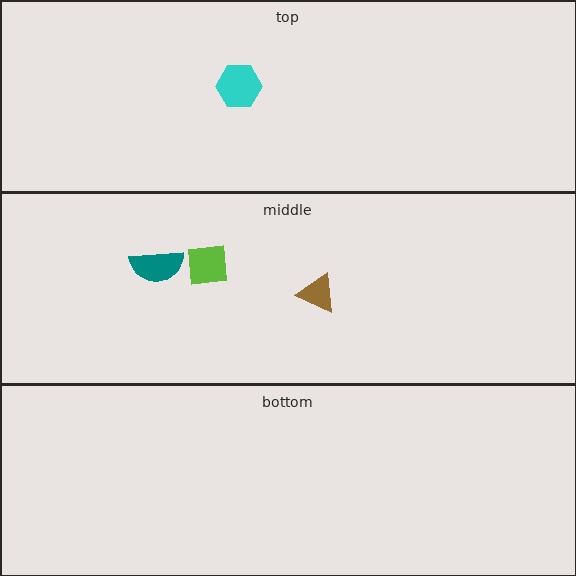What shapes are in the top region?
The cyan hexagon.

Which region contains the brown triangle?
The middle region.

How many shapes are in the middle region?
3.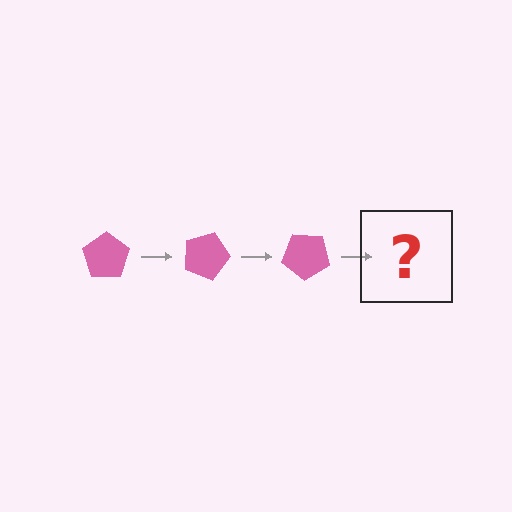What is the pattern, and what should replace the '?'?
The pattern is that the pentagon rotates 20 degrees each step. The '?' should be a pink pentagon rotated 60 degrees.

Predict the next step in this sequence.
The next step is a pink pentagon rotated 60 degrees.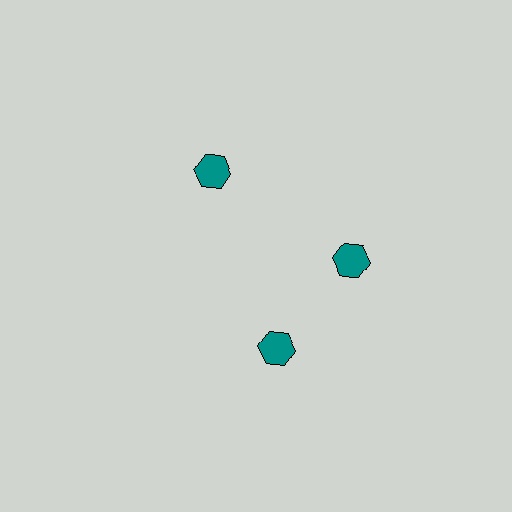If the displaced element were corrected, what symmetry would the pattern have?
It would have 3-fold rotational symmetry — the pattern would map onto itself every 120 degrees.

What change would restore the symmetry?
The symmetry would be restored by rotating it back into even spacing with its neighbors so that all 3 hexagons sit at equal angles and equal distance from the center.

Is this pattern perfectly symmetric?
No. The 3 teal hexagons are arranged in a ring, but one element near the 7 o'clock position is rotated out of alignment along the ring, breaking the 3-fold rotational symmetry.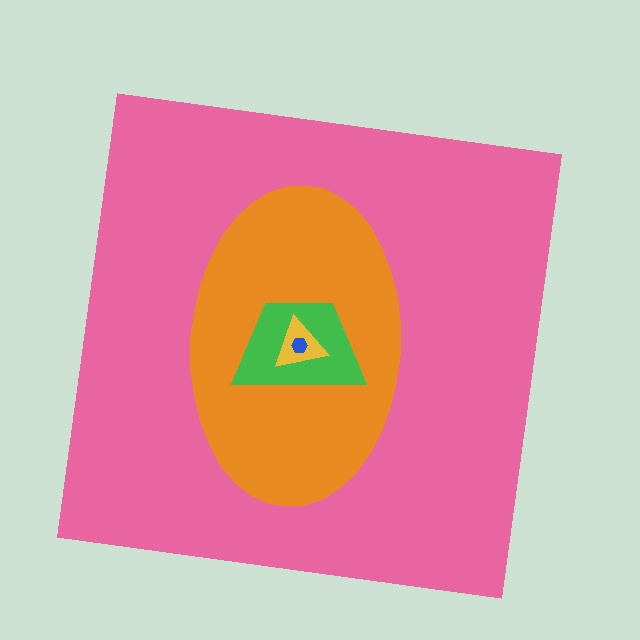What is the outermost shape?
The pink square.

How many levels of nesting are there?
5.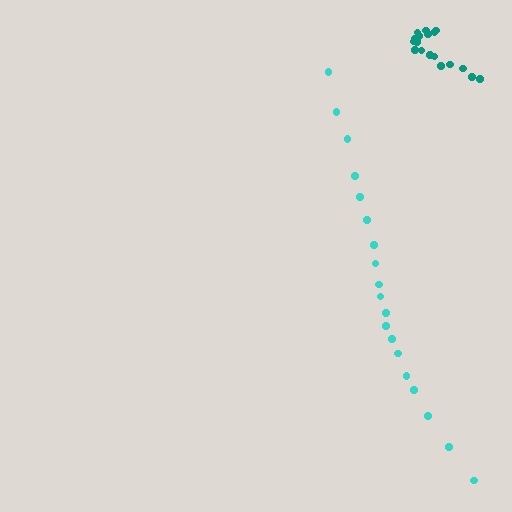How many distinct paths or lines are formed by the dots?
There are 2 distinct paths.